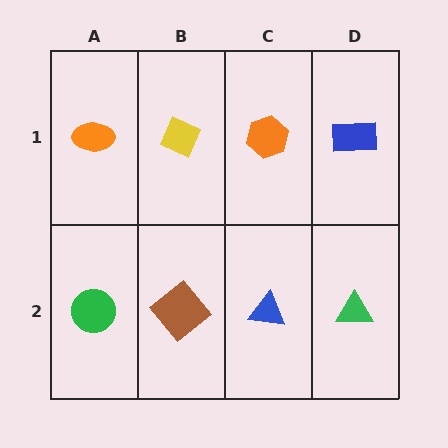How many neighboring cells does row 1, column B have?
3.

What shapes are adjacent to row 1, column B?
A brown diamond (row 2, column B), an orange ellipse (row 1, column A), an orange hexagon (row 1, column C).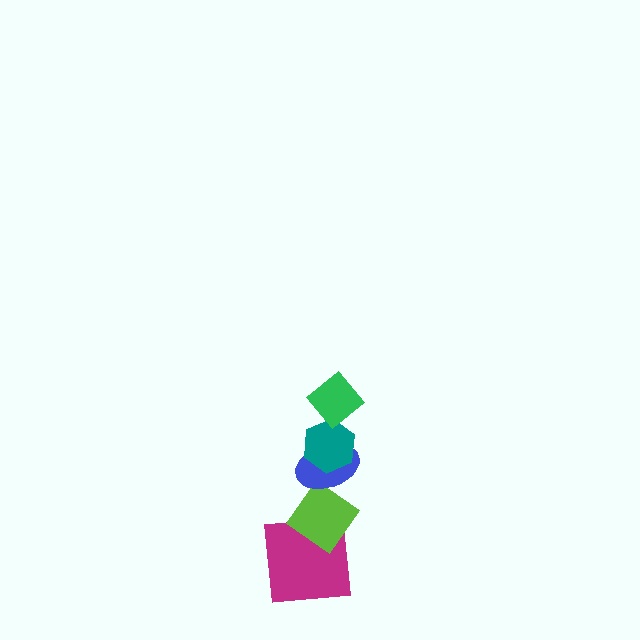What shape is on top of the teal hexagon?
The green diamond is on top of the teal hexagon.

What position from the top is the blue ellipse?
The blue ellipse is 3rd from the top.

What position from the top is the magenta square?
The magenta square is 5th from the top.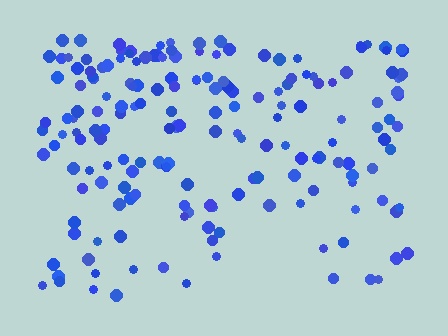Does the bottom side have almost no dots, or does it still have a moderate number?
Still a moderate number, just noticeably fewer than the top.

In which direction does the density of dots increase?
From bottom to top, with the top side densest.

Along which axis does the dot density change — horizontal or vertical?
Vertical.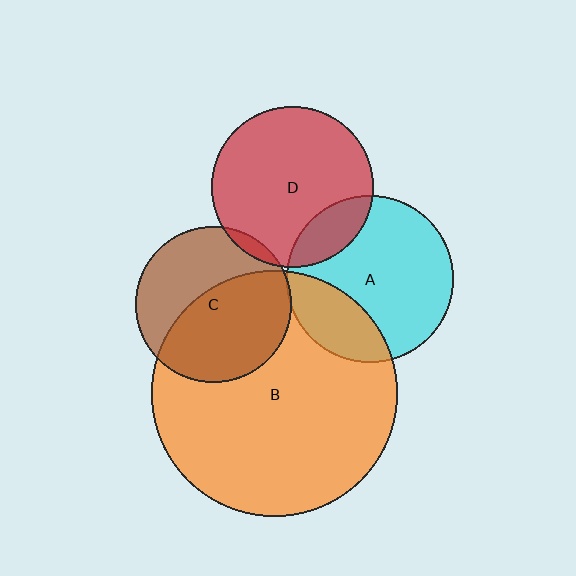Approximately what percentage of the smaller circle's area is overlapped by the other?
Approximately 25%.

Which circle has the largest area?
Circle B (orange).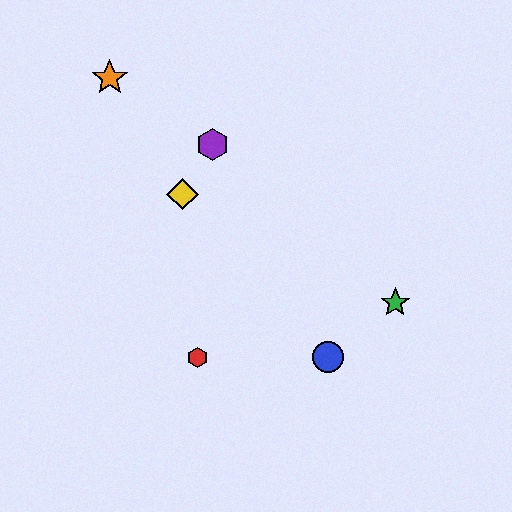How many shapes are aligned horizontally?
2 shapes (the red hexagon, the blue circle) are aligned horizontally.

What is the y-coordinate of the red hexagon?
The red hexagon is at y≈357.